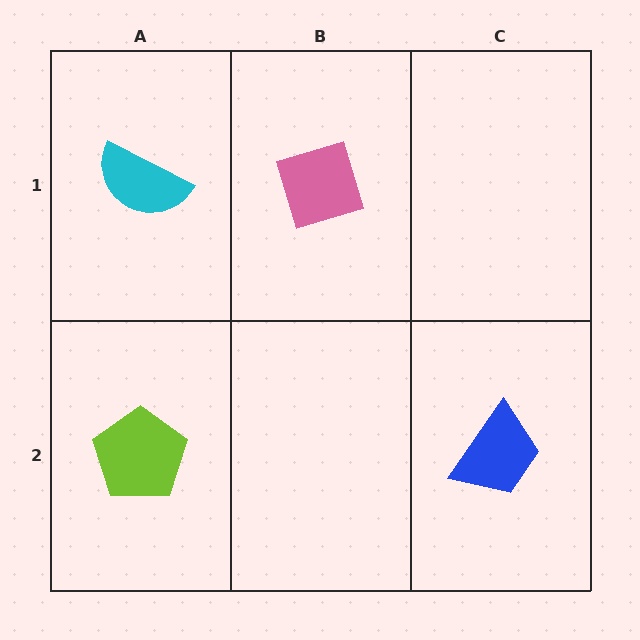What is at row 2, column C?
A blue trapezoid.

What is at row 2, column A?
A lime pentagon.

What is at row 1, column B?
A pink diamond.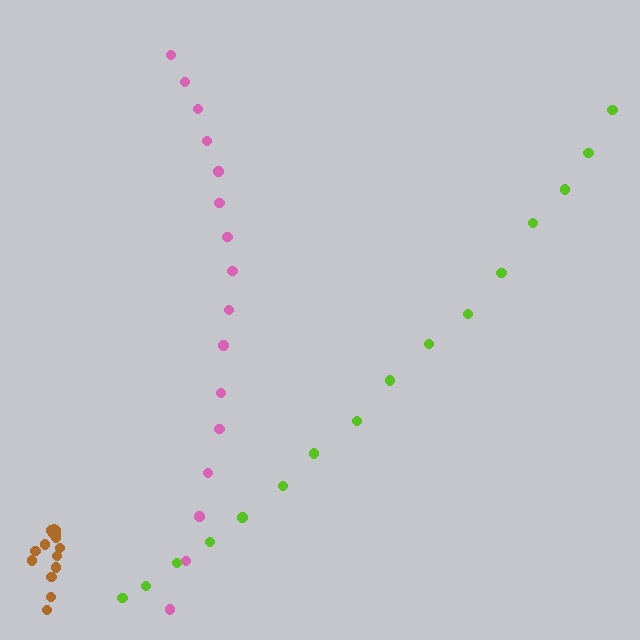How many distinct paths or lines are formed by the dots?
There are 3 distinct paths.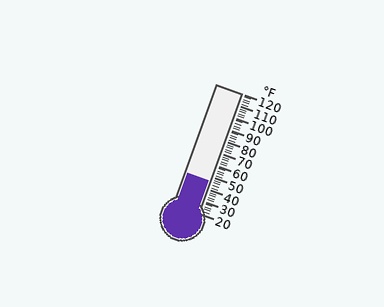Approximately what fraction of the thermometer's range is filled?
The thermometer is filled to approximately 25% of its range.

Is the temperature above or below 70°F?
The temperature is below 70°F.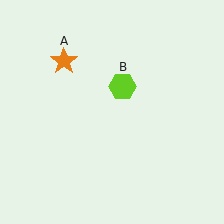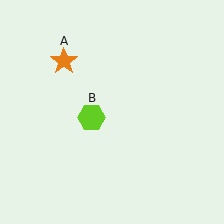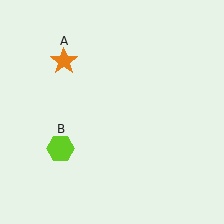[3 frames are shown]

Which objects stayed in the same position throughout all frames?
Orange star (object A) remained stationary.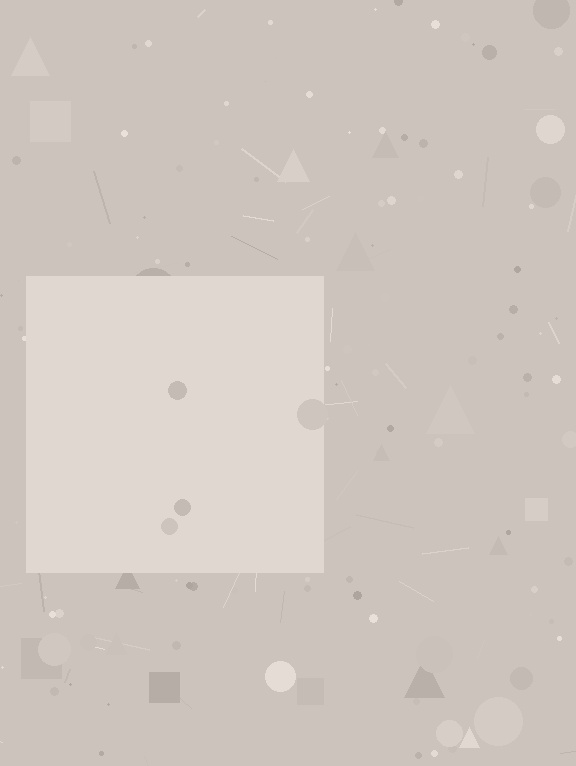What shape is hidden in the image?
A square is hidden in the image.